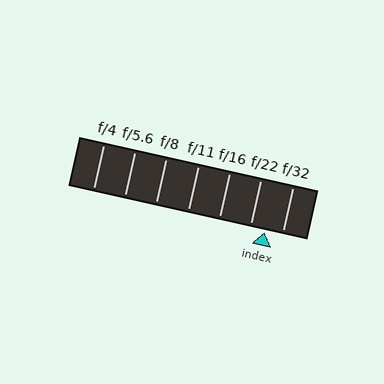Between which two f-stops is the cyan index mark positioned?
The index mark is between f/22 and f/32.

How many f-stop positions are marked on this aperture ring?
There are 7 f-stop positions marked.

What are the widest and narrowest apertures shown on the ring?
The widest aperture shown is f/4 and the narrowest is f/32.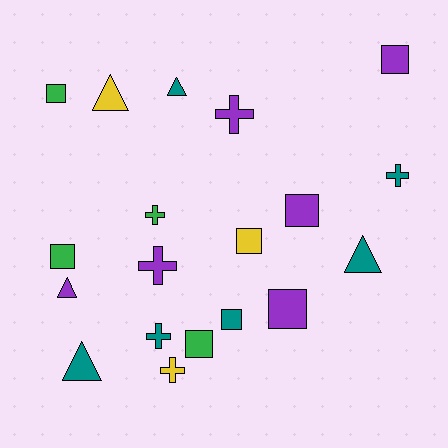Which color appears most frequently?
Teal, with 6 objects.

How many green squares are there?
There are 3 green squares.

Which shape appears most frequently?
Square, with 8 objects.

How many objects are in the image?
There are 19 objects.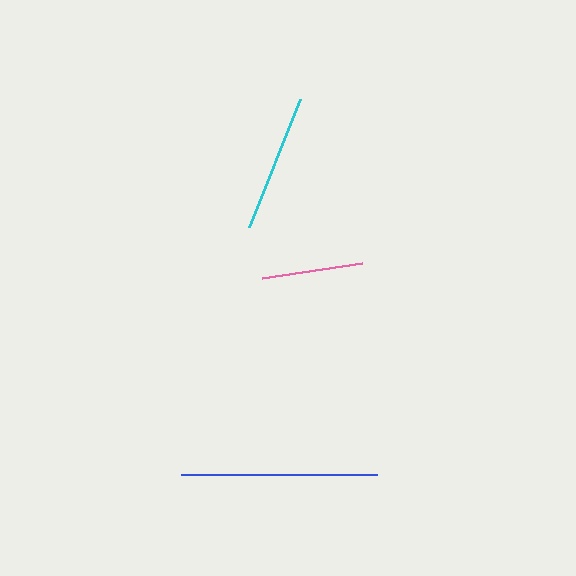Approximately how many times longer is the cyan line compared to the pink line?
The cyan line is approximately 1.4 times the length of the pink line.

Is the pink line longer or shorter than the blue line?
The blue line is longer than the pink line.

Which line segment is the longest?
The blue line is the longest at approximately 196 pixels.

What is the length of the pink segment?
The pink segment is approximately 100 pixels long.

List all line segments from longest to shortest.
From longest to shortest: blue, cyan, pink.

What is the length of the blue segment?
The blue segment is approximately 196 pixels long.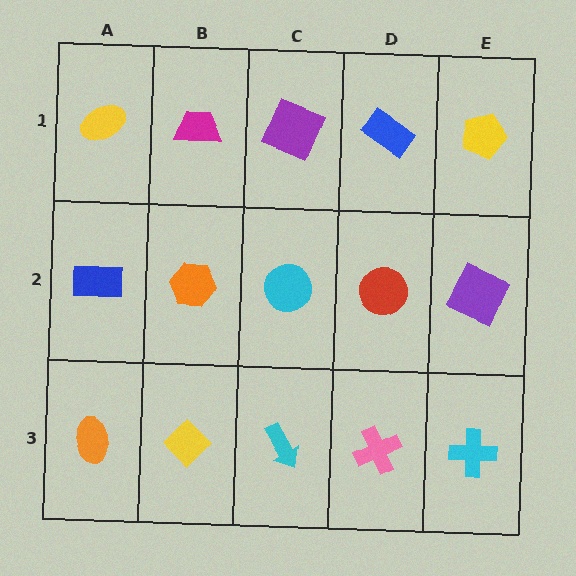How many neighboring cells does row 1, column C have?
3.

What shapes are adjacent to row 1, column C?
A cyan circle (row 2, column C), a magenta trapezoid (row 1, column B), a blue rectangle (row 1, column D).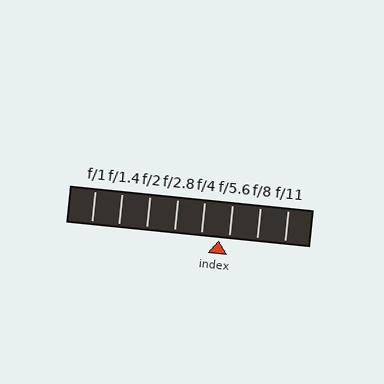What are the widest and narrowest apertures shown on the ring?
The widest aperture shown is f/1 and the narrowest is f/11.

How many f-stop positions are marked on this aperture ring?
There are 8 f-stop positions marked.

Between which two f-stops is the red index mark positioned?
The index mark is between f/4 and f/5.6.